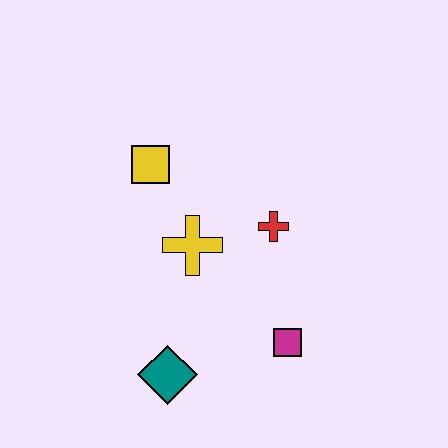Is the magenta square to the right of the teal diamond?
Yes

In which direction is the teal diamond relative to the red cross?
The teal diamond is below the red cross.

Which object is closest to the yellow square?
The yellow cross is closest to the yellow square.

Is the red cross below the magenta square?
No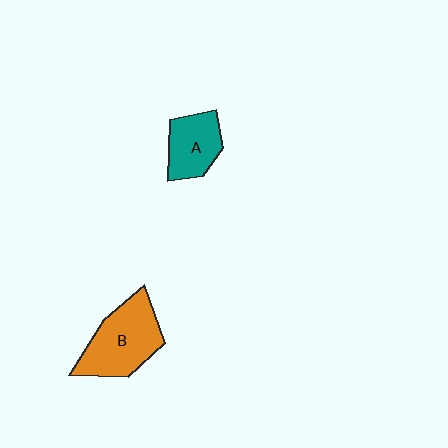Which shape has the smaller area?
Shape A (teal).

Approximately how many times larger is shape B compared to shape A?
Approximately 1.6 times.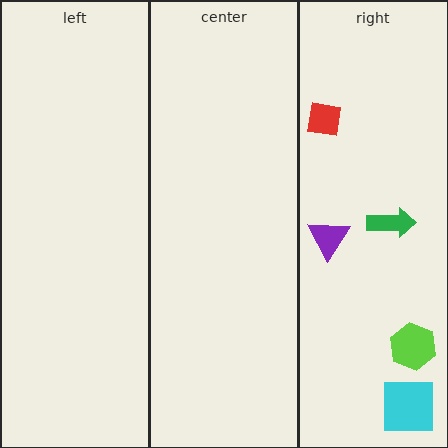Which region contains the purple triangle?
The right region.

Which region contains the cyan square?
The right region.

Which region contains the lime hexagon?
The right region.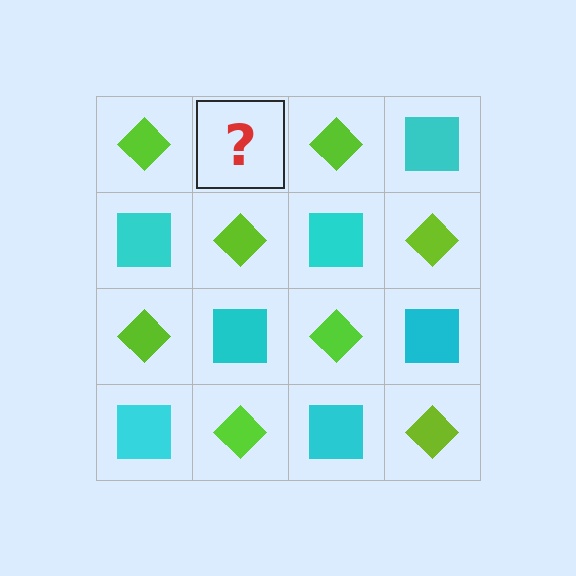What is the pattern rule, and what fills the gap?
The rule is that it alternates lime diamond and cyan square in a checkerboard pattern. The gap should be filled with a cyan square.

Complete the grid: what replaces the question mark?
The question mark should be replaced with a cyan square.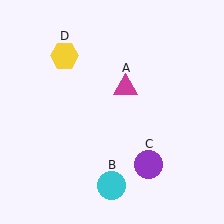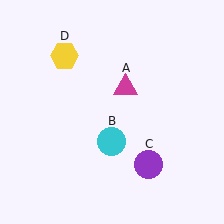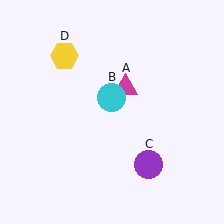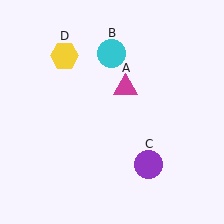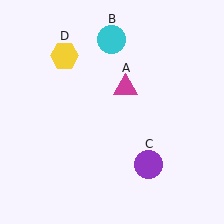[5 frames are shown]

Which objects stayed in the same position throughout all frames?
Magenta triangle (object A) and purple circle (object C) and yellow hexagon (object D) remained stationary.